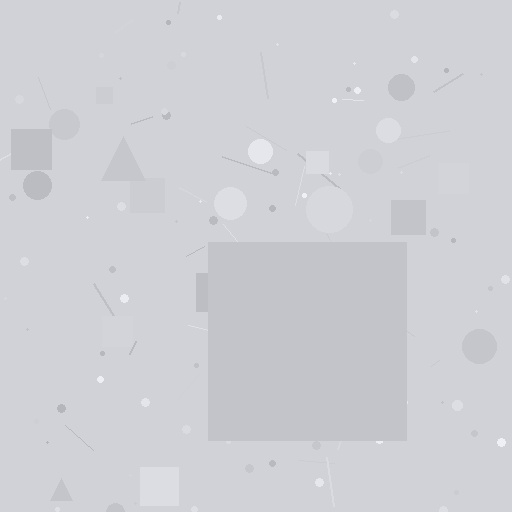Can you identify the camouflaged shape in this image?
The camouflaged shape is a square.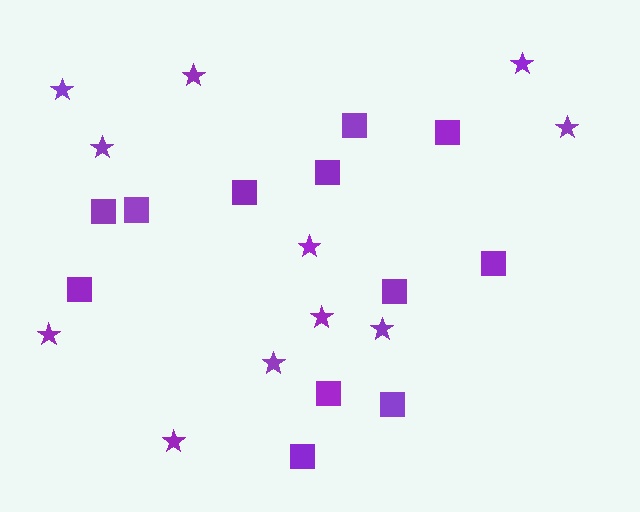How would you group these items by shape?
There are 2 groups: one group of stars (11) and one group of squares (12).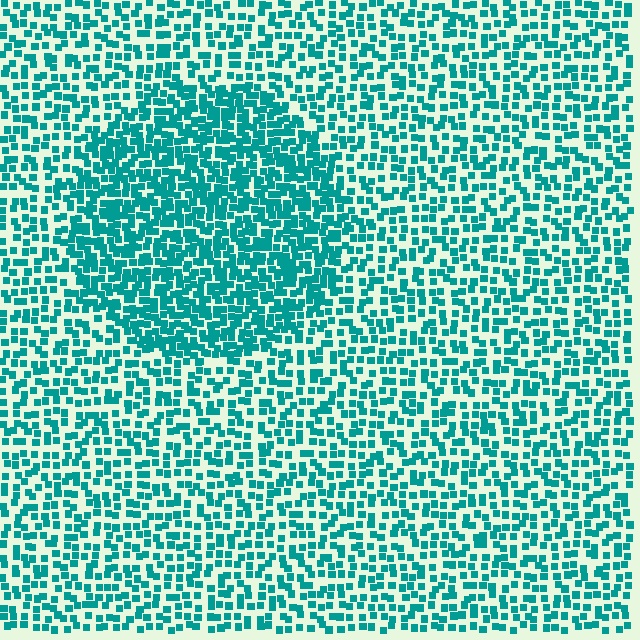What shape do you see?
I see a circle.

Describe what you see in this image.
The image contains small teal elements arranged at two different densities. A circle-shaped region is visible where the elements are more densely packed than the surrounding area.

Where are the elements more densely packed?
The elements are more densely packed inside the circle boundary.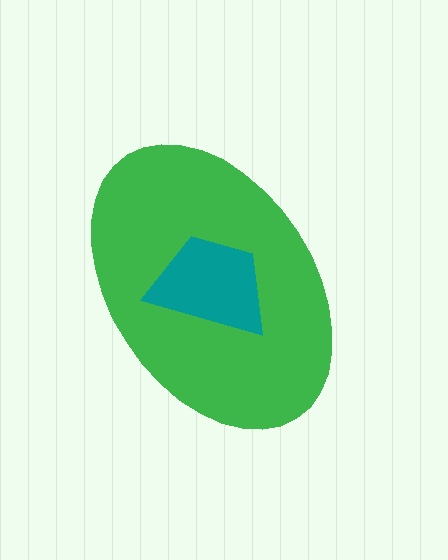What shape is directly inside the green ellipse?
The teal trapezoid.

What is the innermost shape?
The teal trapezoid.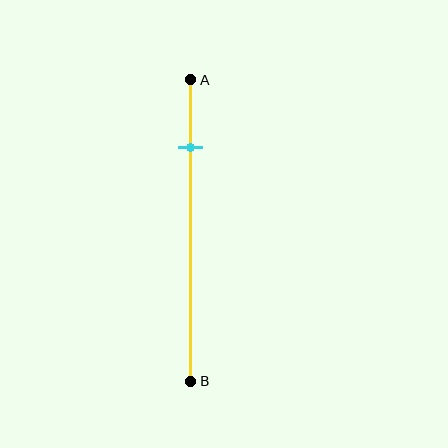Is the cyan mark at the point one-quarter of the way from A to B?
Yes, the mark is approximately at the one-quarter point.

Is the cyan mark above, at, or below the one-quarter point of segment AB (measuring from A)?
The cyan mark is approximately at the one-quarter point of segment AB.